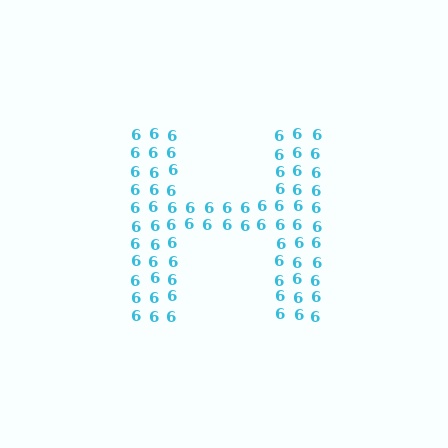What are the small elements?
The small elements are digit 6's.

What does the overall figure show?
The overall figure shows the letter H.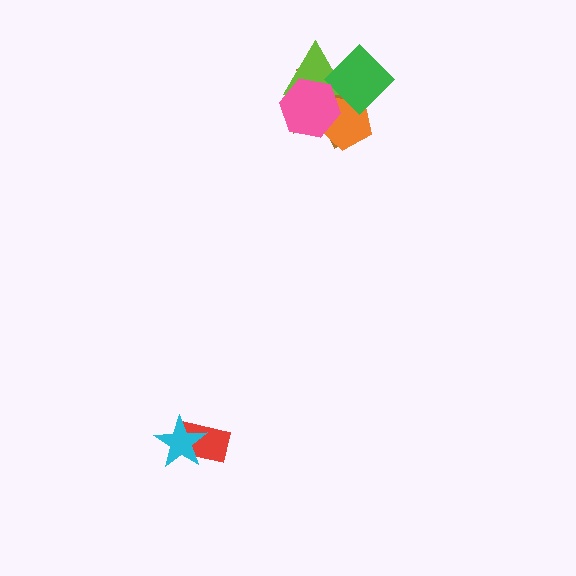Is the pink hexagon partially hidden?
No, no other shape covers it.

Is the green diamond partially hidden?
Yes, it is partially covered by another shape.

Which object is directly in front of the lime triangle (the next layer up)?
The green diamond is directly in front of the lime triangle.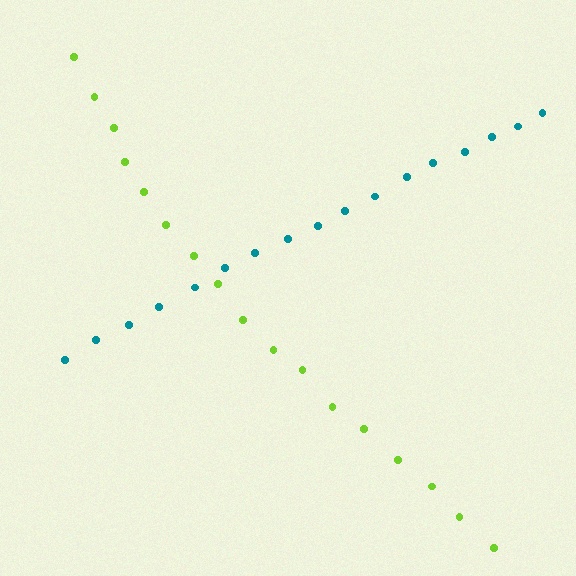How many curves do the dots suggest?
There are 2 distinct paths.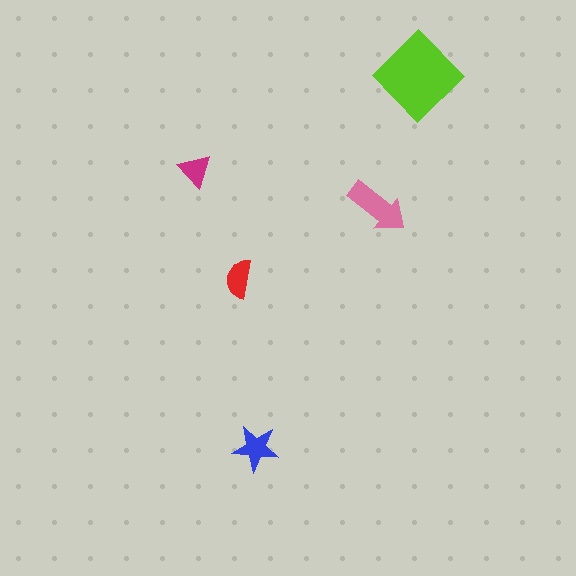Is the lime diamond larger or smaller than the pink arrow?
Larger.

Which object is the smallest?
The magenta triangle.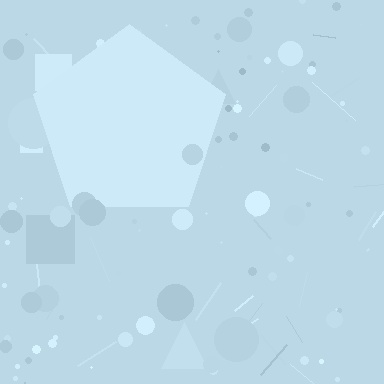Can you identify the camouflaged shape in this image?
The camouflaged shape is a pentagon.